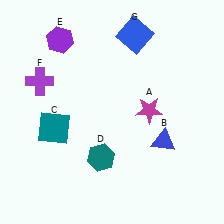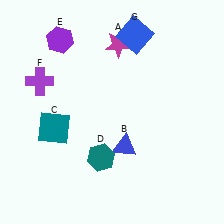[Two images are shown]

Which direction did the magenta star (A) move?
The magenta star (A) moved up.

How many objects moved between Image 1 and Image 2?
2 objects moved between the two images.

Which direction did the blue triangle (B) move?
The blue triangle (B) moved left.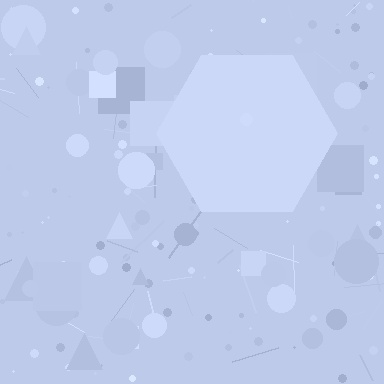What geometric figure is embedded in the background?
A hexagon is embedded in the background.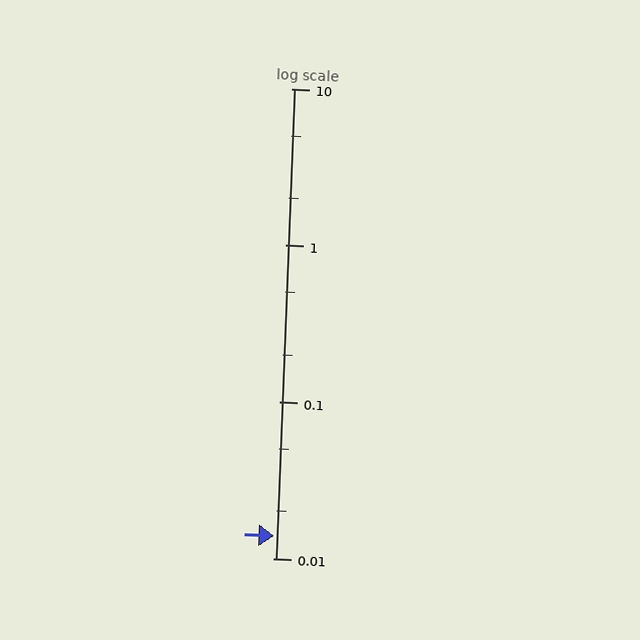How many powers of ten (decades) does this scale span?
The scale spans 3 decades, from 0.01 to 10.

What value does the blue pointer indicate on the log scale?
The pointer indicates approximately 0.014.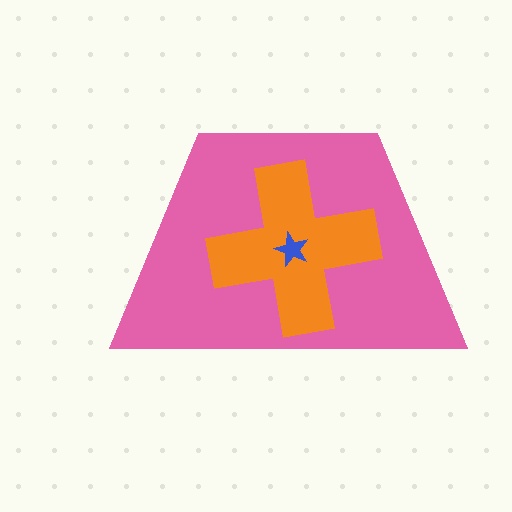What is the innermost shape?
The blue star.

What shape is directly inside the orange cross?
The blue star.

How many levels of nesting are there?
3.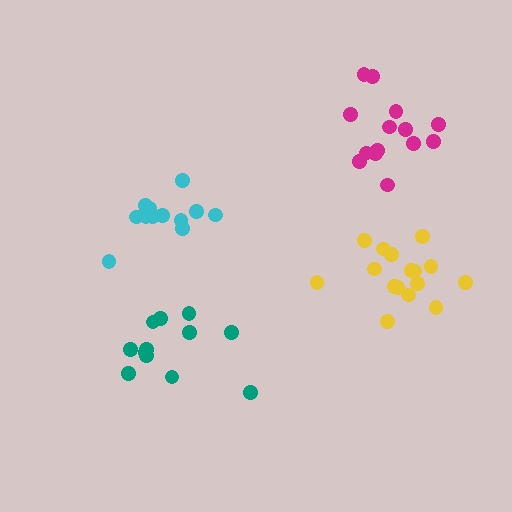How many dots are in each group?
Group 1: 16 dots, Group 2: 14 dots, Group 3: 12 dots, Group 4: 13 dots (55 total).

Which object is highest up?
The magenta cluster is topmost.